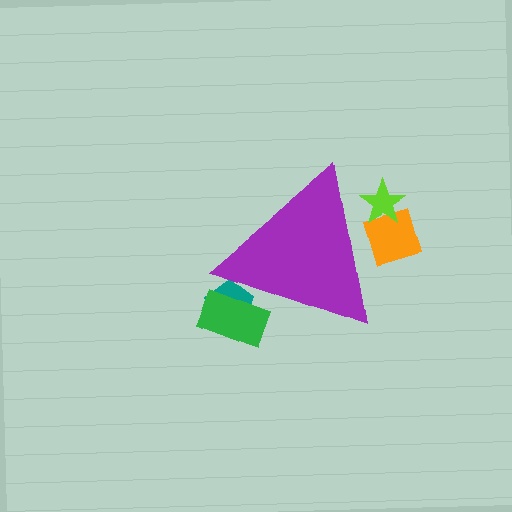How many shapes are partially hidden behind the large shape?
4 shapes are partially hidden.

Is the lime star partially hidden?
Yes, the lime star is partially hidden behind the purple triangle.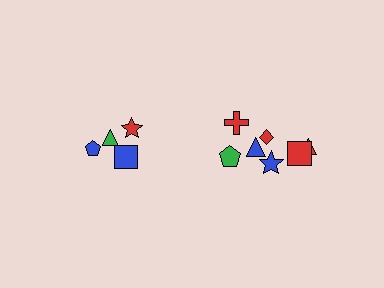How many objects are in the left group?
There are 4 objects.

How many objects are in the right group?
There are 7 objects.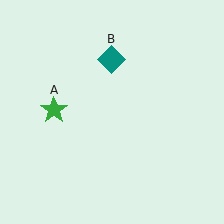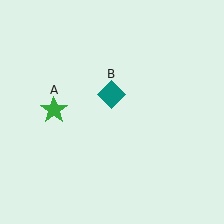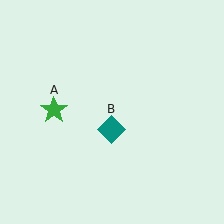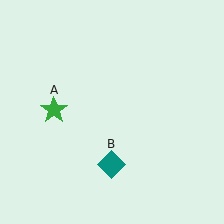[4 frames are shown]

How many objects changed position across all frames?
1 object changed position: teal diamond (object B).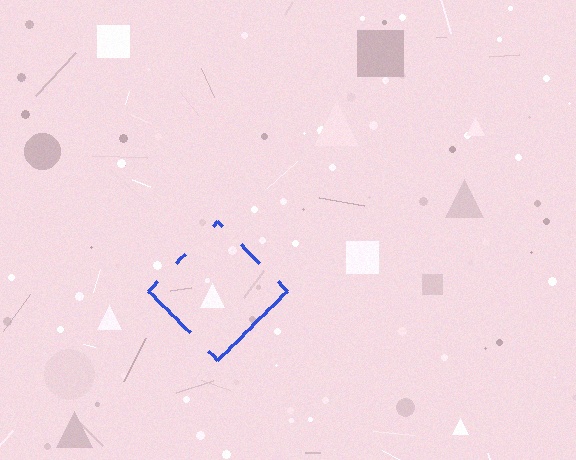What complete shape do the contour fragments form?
The contour fragments form a diamond.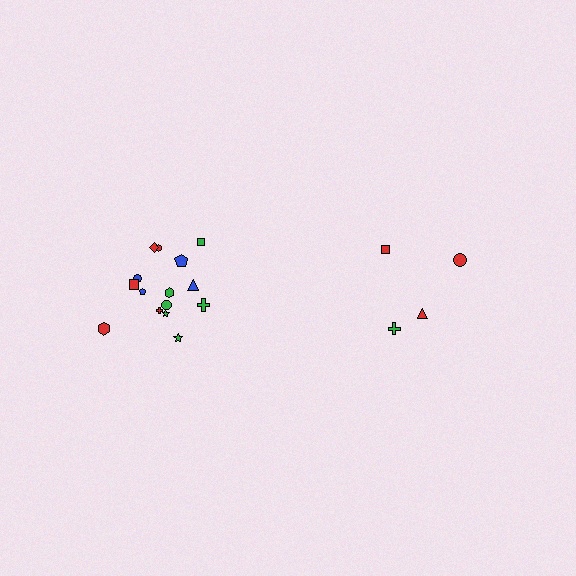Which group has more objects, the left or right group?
The left group.